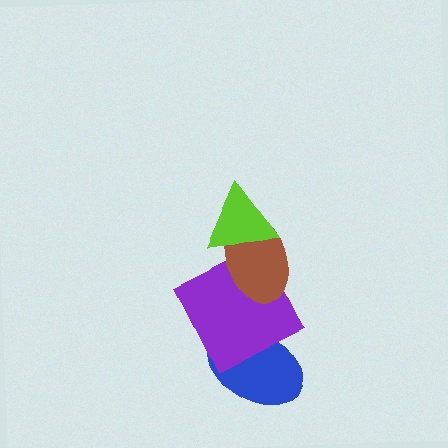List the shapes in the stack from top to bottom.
From top to bottom: the lime triangle, the brown ellipse, the purple square, the blue ellipse.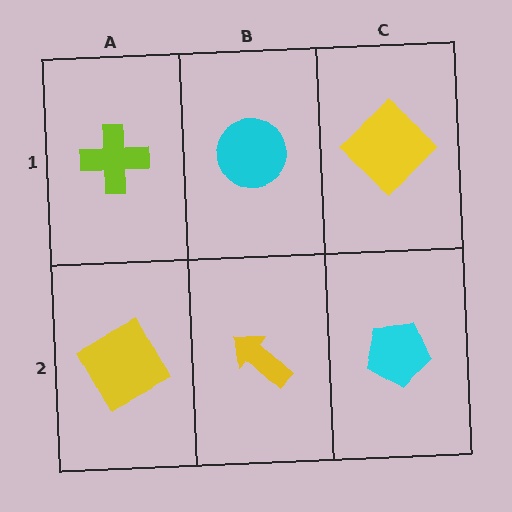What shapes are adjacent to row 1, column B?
A yellow arrow (row 2, column B), a lime cross (row 1, column A), a yellow diamond (row 1, column C).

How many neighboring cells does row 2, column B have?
3.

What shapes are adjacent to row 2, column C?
A yellow diamond (row 1, column C), a yellow arrow (row 2, column B).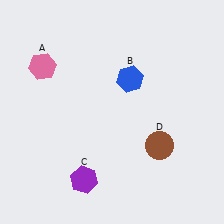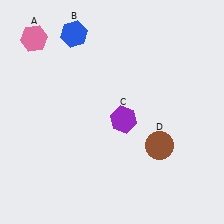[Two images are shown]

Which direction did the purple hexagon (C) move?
The purple hexagon (C) moved up.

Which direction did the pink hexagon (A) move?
The pink hexagon (A) moved up.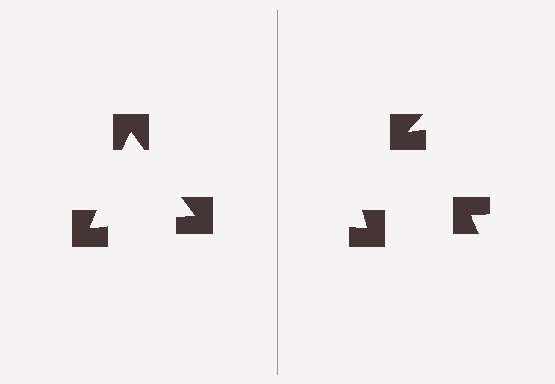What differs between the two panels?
The notched squares are positioned identically on both sides; only the wedge orientations differ. On the left they align to a triangle; on the right they are misaligned.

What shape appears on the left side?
An illusory triangle.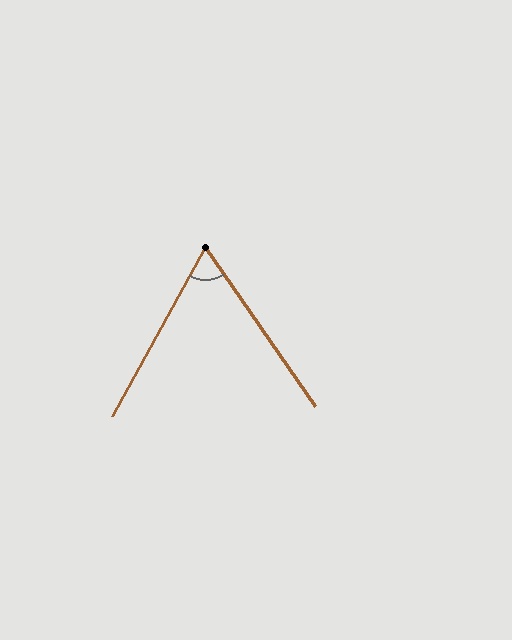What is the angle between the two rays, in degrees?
Approximately 64 degrees.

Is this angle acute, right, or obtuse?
It is acute.